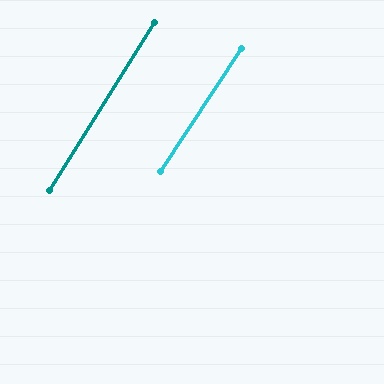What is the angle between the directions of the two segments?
Approximately 1 degree.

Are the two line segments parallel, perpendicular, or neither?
Parallel — their directions differ by only 1.3°.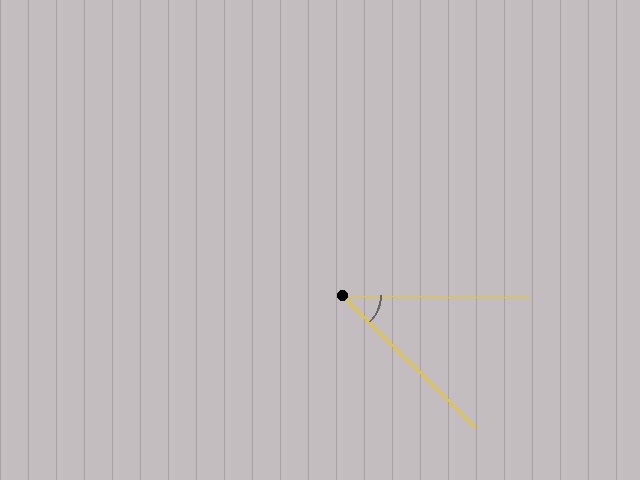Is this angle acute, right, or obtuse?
It is acute.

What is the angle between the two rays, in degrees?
Approximately 44 degrees.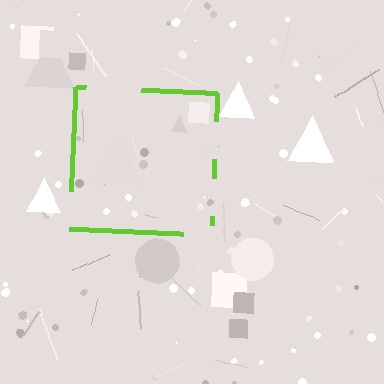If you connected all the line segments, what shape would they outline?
They would outline a square.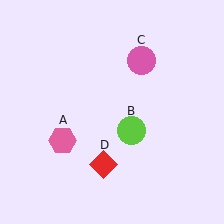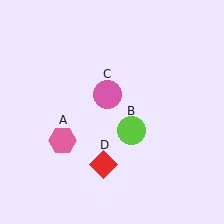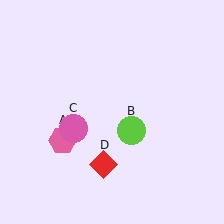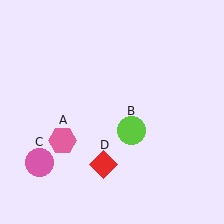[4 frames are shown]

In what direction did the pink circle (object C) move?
The pink circle (object C) moved down and to the left.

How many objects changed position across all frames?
1 object changed position: pink circle (object C).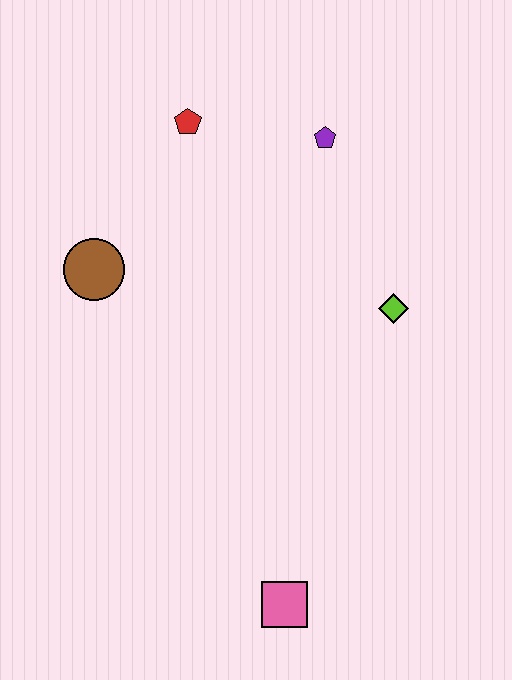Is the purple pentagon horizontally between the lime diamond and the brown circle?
Yes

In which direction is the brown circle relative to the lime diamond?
The brown circle is to the left of the lime diamond.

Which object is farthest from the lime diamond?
The pink square is farthest from the lime diamond.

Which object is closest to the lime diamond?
The purple pentagon is closest to the lime diamond.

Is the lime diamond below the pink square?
No